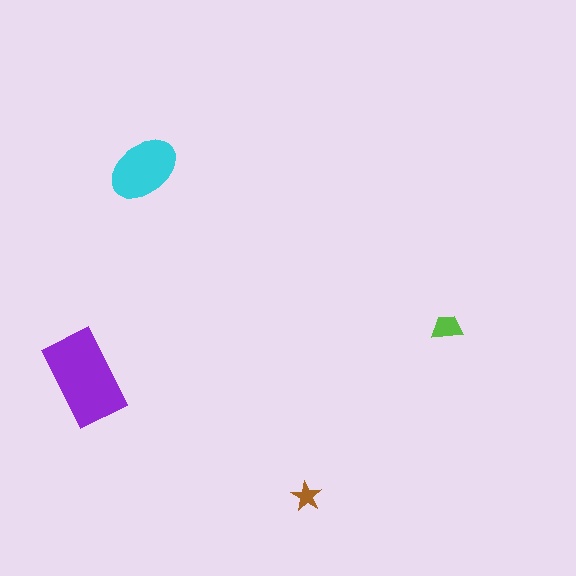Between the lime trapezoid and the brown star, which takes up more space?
The lime trapezoid.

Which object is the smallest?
The brown star.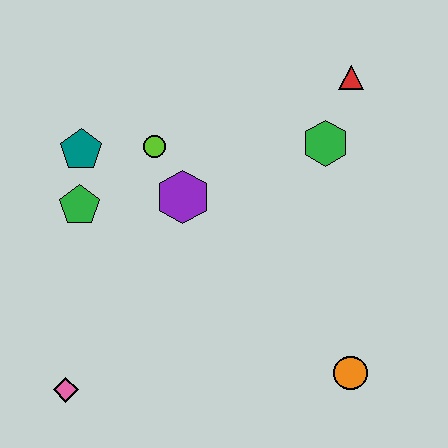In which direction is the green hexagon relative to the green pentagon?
The green hexagon is to the right of the green pentagon.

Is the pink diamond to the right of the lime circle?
No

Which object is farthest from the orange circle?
The teal pentagon is farthest from the orange circle.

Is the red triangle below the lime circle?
No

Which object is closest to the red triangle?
The green hexagon is closest to the red triangle.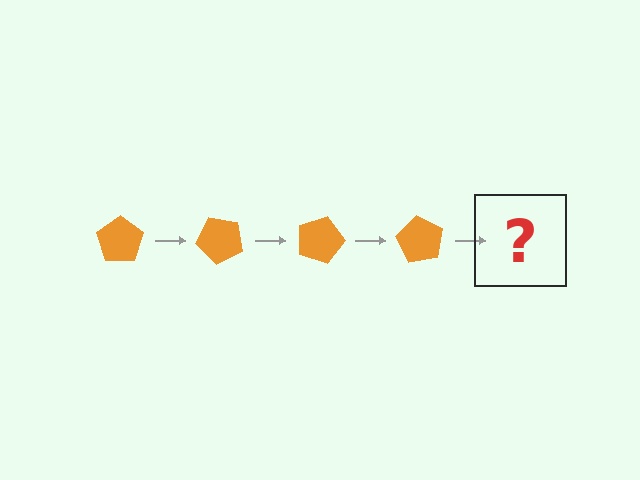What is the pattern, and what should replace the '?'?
The pattern is that the pentagon rotates 45 degrees each step. The '?' should be an orange pentagon rotated 180 degrees.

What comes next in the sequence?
The next element should be an orange pentagon rotated 180 degrees.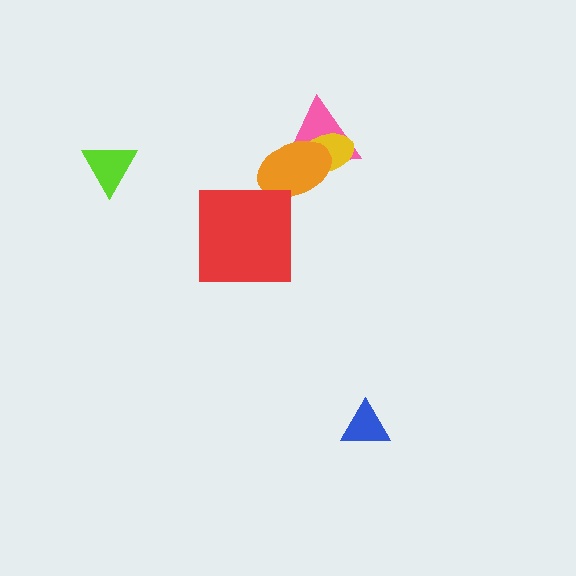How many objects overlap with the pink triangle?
2 objects overlap with the pink triangle.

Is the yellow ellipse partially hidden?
Yes, it is partially covered by another shape.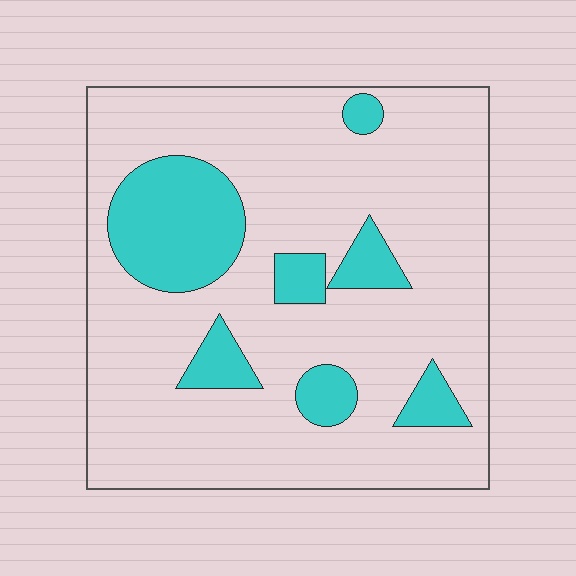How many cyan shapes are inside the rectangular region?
7.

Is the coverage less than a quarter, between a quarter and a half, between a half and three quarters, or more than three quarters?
Less than a quarter.